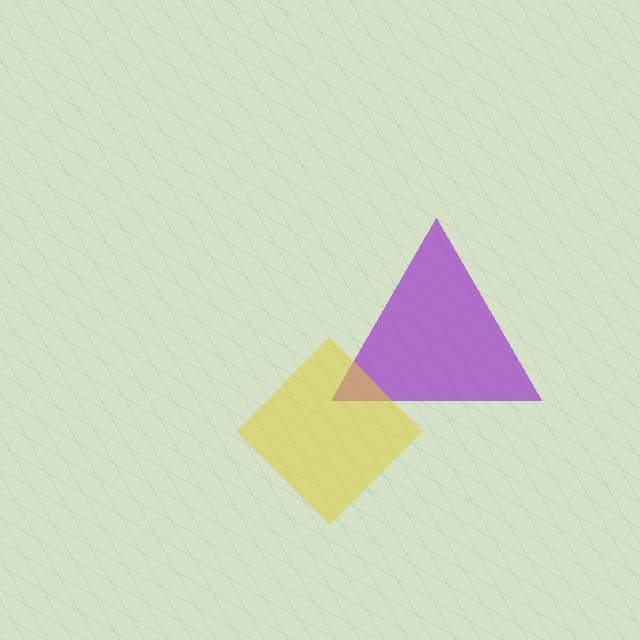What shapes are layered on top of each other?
The layered shapes are: a purple triangle, a yellow diamond.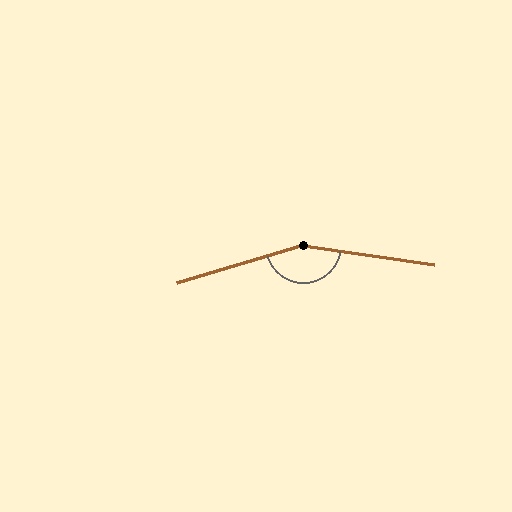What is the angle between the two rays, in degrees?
Approximately 155 degrees.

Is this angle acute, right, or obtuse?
It is obtuse.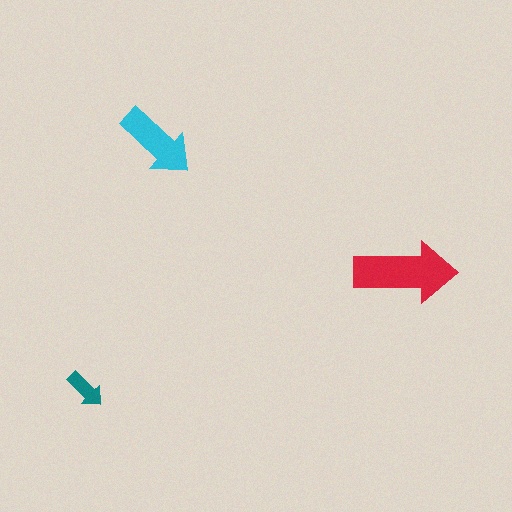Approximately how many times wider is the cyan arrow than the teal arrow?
About 2 times wider.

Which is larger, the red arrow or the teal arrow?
The red one.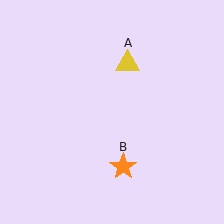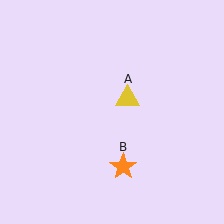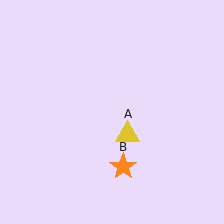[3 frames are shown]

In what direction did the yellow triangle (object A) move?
The yellow triangle (object A) moved down.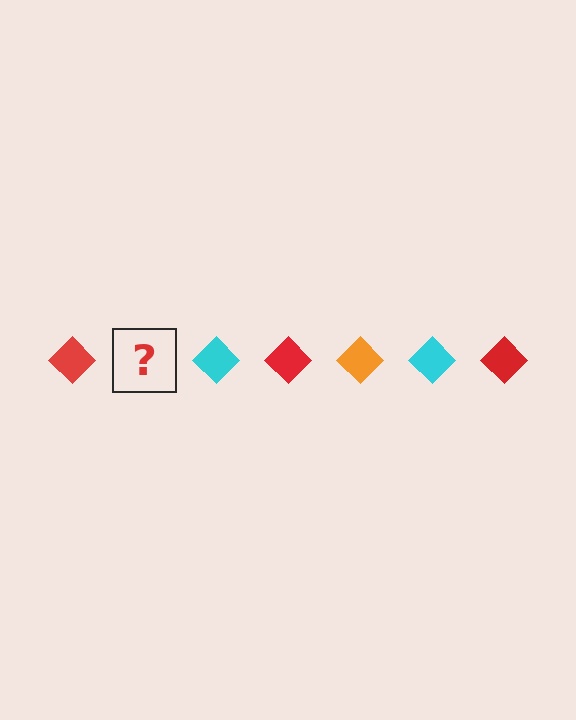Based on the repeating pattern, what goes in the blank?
The blank should be an orange diamond.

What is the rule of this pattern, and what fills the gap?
The rule is that the pattern cycles through red, orange, cyan diamonds. The gap should be filled with an orange diamond.